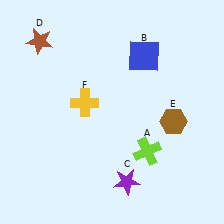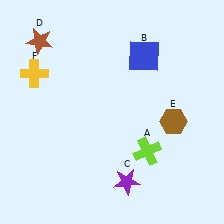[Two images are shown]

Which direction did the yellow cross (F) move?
The yellow cross (F) moved left.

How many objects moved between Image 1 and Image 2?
1 object moved between the two images.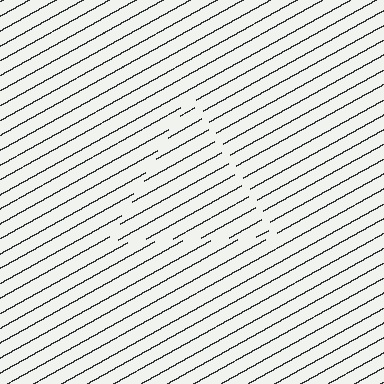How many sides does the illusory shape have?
3 sides — the line-ends trace a triangle.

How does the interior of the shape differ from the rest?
The interior of the shape contains the same grating, shifted by half a period — the contour is defined by the phase discontinuity where line-ends from the inner and outer gratings abut.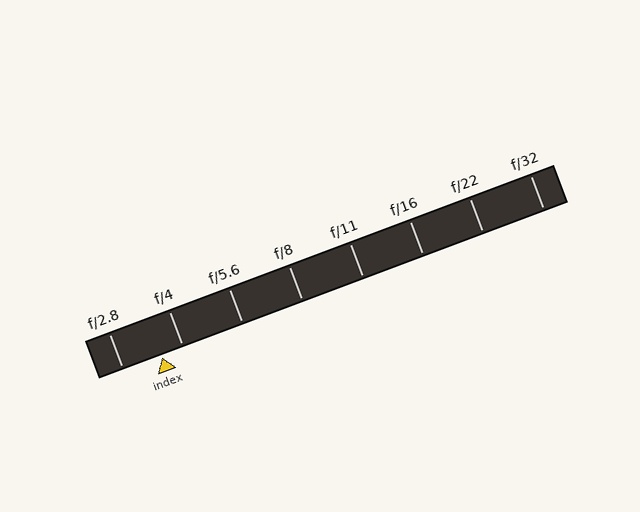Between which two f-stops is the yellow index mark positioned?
The index mark is between f/2.8 and f/4.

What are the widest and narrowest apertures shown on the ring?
The widest aperture shown is f/2.8 and the narrowest is f/32.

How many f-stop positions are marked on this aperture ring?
There are 8 f-stop positions marked.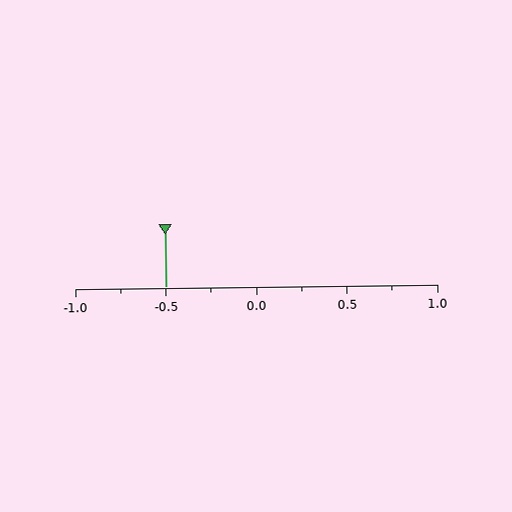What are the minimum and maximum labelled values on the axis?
The axis runs from -1.0 to 1.0.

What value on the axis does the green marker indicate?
The marker indicates approximately -0.5.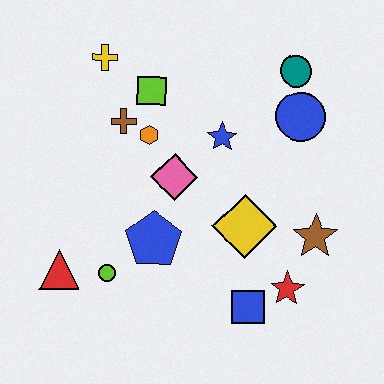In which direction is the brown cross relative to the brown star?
The brown cross is to the left of the brown star.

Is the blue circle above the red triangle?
Yes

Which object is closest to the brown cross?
The orange hexagon is closest to the brown cross.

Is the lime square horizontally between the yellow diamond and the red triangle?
Yes